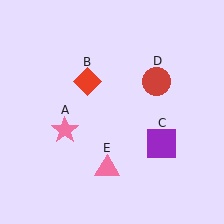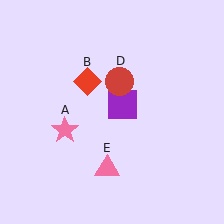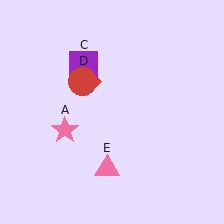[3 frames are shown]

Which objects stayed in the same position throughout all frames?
Pink star (object A) and red diamond (object B) and pink triangle (object E) remained stationary.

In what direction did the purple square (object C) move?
The purple square (object C) moved up and to the left.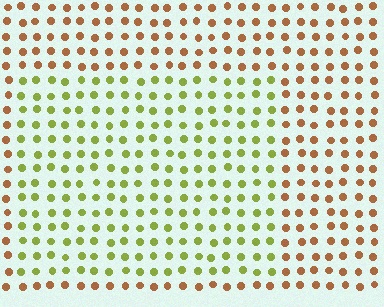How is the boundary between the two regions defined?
The boundary is defined purely by a slight shift in hue (about 56 degrees). Spacing, size, and orientation are identical on both sides.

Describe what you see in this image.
The image is filled with small brown elements in a uniform arrangement. A rectangle-shaped region is visible where the elements are tinted to a slightly different hue, forming a subtle color boundary.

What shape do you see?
I see a rectangle.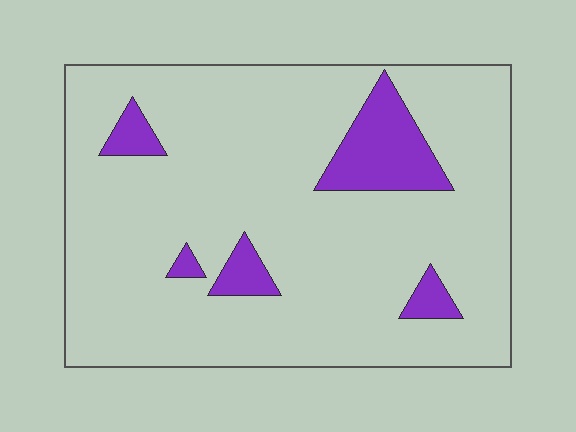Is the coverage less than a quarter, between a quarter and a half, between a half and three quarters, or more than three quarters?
Less than a quarter.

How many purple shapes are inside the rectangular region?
5.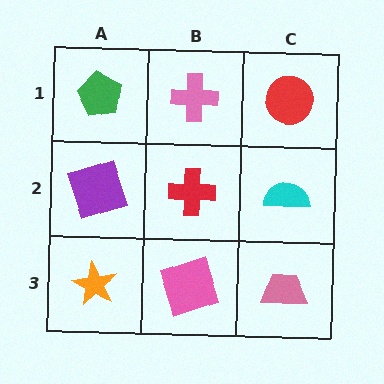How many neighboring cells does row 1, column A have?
2.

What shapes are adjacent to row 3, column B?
A red cross (row 2, column B), an orange star (row 3, column A), a pink trapezoid (row 3, column C).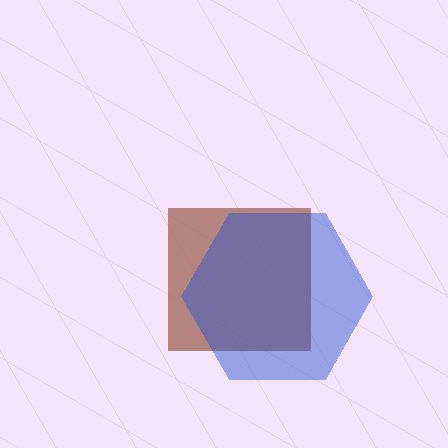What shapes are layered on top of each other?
The layered shapes are: a brown square, a blue hexagon.